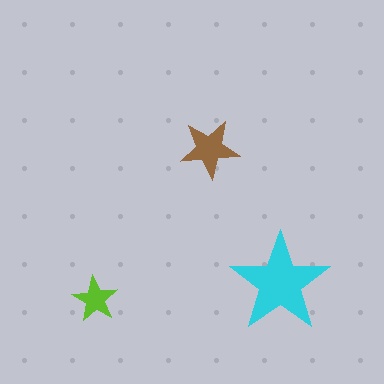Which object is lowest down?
The lime star is bottommost.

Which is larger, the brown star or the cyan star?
The cyan one.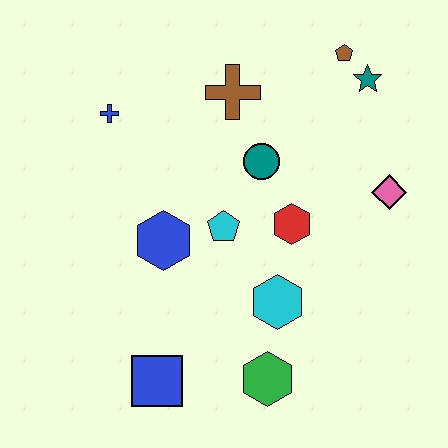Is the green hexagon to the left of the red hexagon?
Yes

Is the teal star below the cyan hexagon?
No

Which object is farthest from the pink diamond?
The blue square is farthest from the pink diamond.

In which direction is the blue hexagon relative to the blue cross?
The blue hexagon is below the blue cross.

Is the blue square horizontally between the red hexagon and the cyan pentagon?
No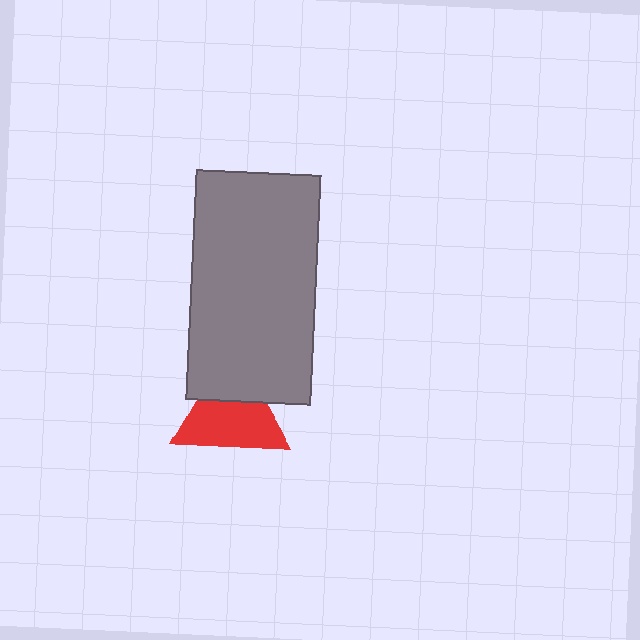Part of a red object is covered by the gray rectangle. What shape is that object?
It is a triangle.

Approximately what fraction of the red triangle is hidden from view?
Roughly 32% of the red triangle is hidden behind the gray rectangle.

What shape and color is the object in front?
The object in front is a gray rectangle.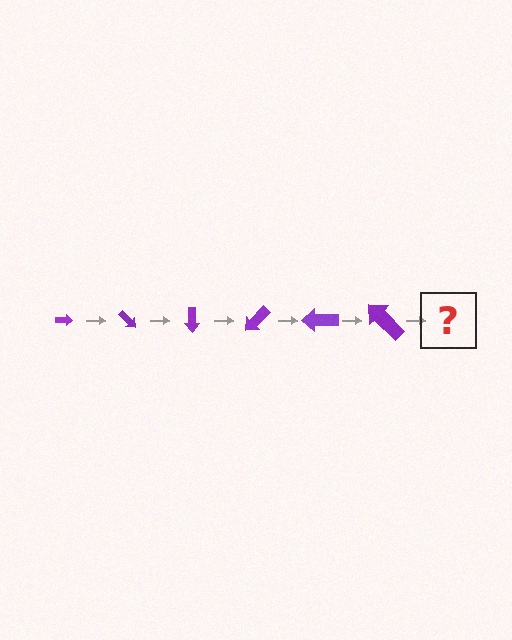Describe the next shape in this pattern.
It should be an arrow, larger than the previous one and rotated 270 degrees from the start.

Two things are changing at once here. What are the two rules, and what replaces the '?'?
The two rules are that the arrow grows larger each step and it rotates 45 degrees each step. The '?' should be an arrow, larger than the previous one and rotated 270 degrees from the start.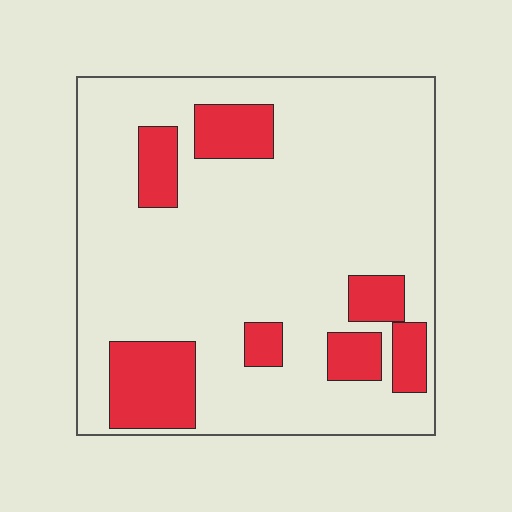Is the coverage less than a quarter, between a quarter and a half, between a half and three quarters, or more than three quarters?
Less than a quarter.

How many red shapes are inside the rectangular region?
7.